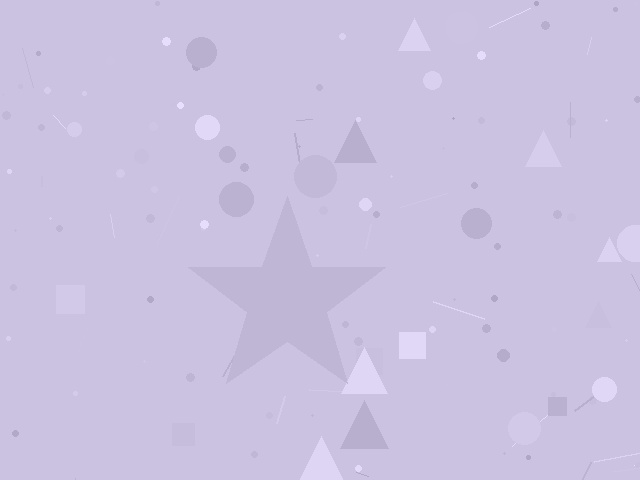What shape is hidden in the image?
A star is hidden in the image.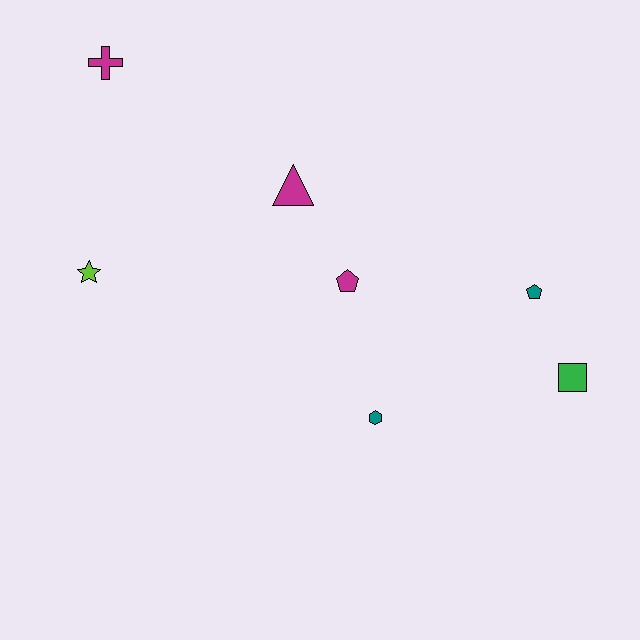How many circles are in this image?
There are no circles.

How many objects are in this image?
There are 7 objects.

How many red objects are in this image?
There are no red objects.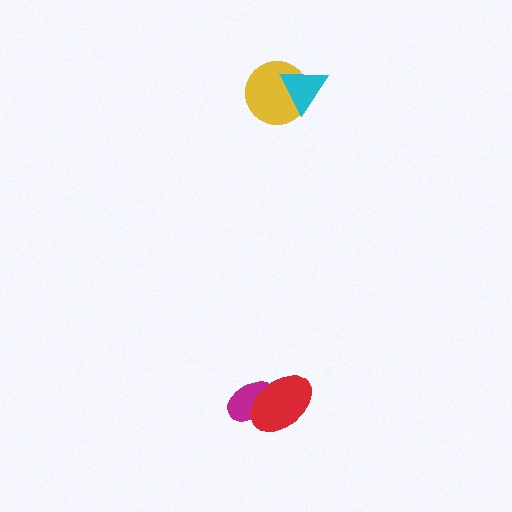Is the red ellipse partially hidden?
No, no other shape covers it.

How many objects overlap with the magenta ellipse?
1 object overlaps with the magenta ellipse.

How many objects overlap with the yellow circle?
1 object overlaps with the yellow circle.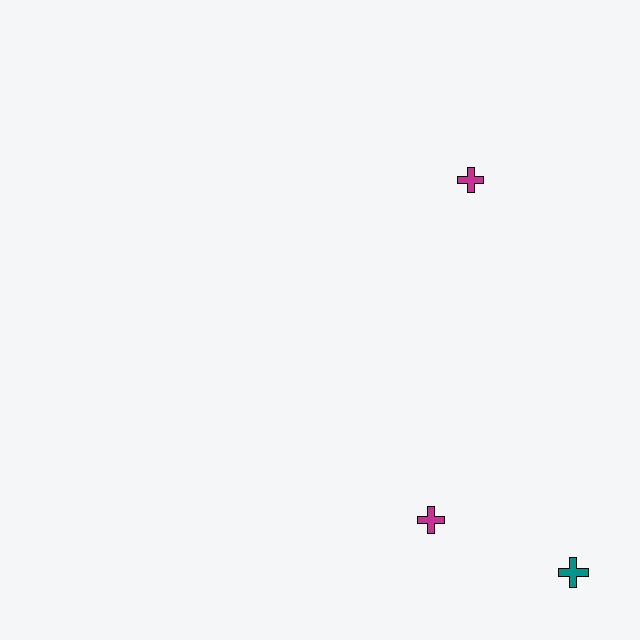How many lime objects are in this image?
There are no lime objects.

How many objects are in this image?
There are 3 objects.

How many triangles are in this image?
There are no triangles.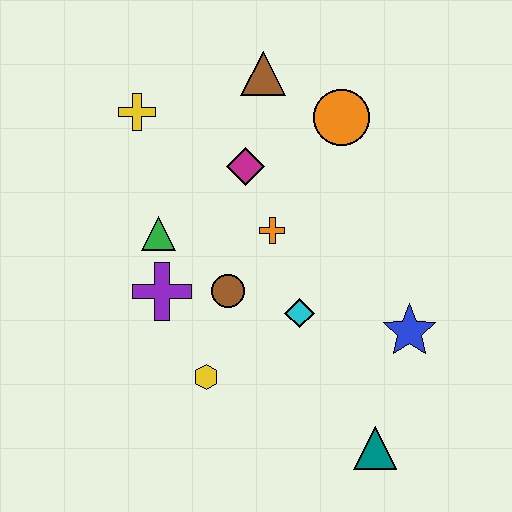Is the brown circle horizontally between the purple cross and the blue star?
Yes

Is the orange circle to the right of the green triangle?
Yes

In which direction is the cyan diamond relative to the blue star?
The cyan diamond is to the left of the blue star.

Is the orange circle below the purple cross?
No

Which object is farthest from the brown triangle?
The teal triangle is farthest from the brown triangle.